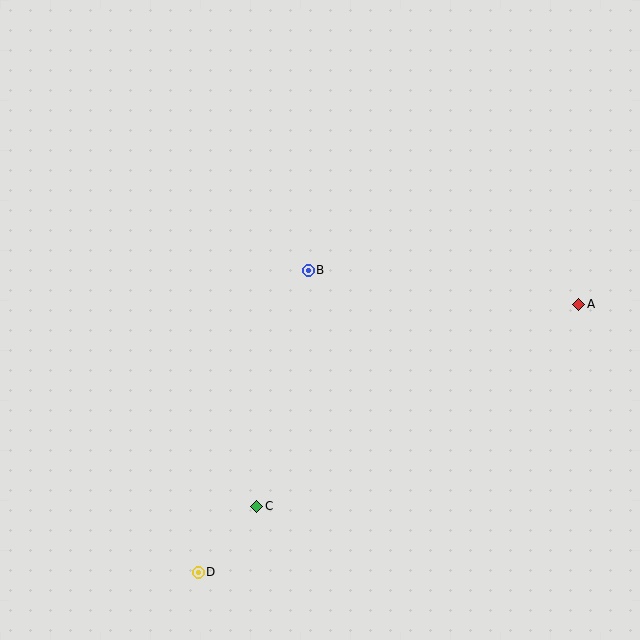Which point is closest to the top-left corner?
Point B is closest to the top-left corner.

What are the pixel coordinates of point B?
Point B is at (308, 270).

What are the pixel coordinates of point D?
Point D is at (198, 572).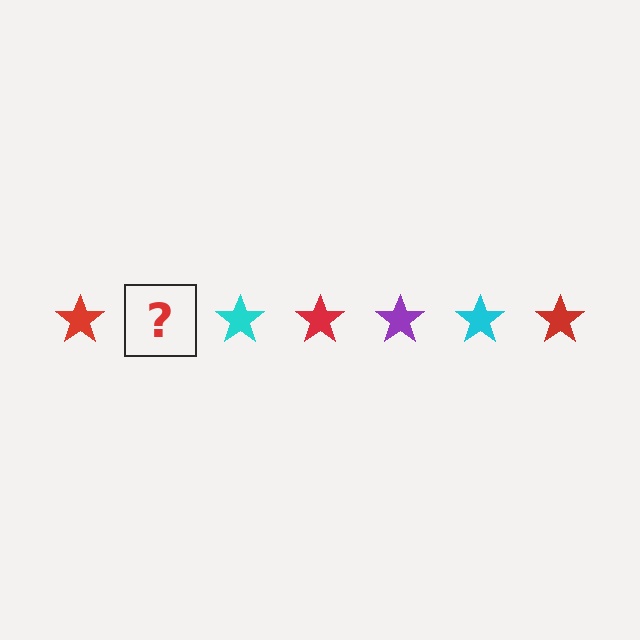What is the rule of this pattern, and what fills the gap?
The rule is that the pattern cycles through red, purple, cyan stars. The gap should be filled with a purple star.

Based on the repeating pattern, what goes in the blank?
The blank should be a purple star.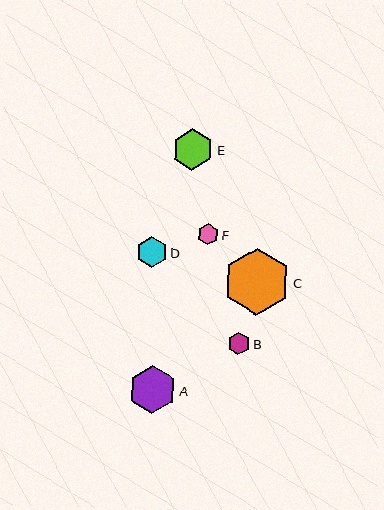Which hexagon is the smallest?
Hexagon F is the smallest with a size of approximately 21 pixels.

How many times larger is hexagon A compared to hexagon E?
Hexagon A is approximately 1.2 times the size of hexagon E.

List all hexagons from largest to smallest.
From largest to smallest: C, A, E, D, B, F.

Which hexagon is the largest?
Hexagon C is the largest with a size of approximately 67 pixels.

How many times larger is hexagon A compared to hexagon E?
Hexagon A is approximately 1.2 times the size of hexagon E.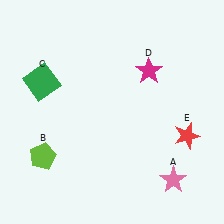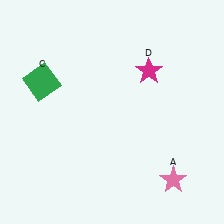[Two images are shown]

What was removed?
The lime pentagon (B), the red star (E) were removed in Image 2.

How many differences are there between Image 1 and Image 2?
There are 2 differences between the two images.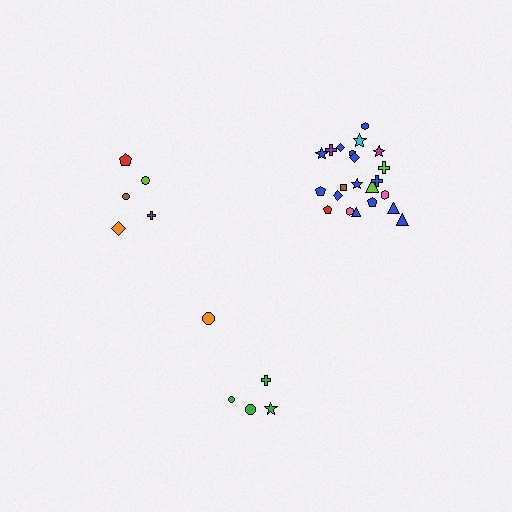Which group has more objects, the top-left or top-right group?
The top-right group.